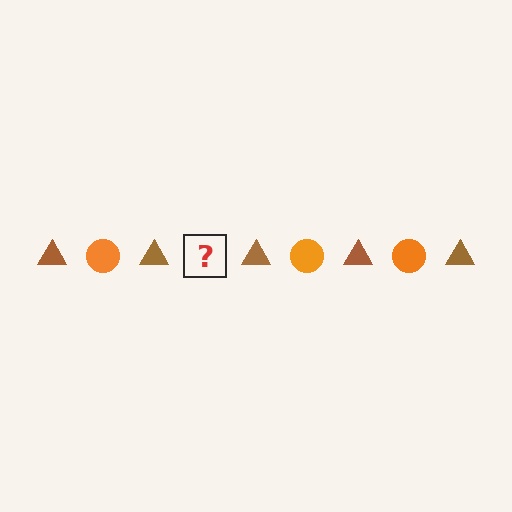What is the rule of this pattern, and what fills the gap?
The rule is that the pattern alternates between brown triangle and orange circle. The gap should be filled with an orange circle.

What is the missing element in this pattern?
The missing element is an orange circle.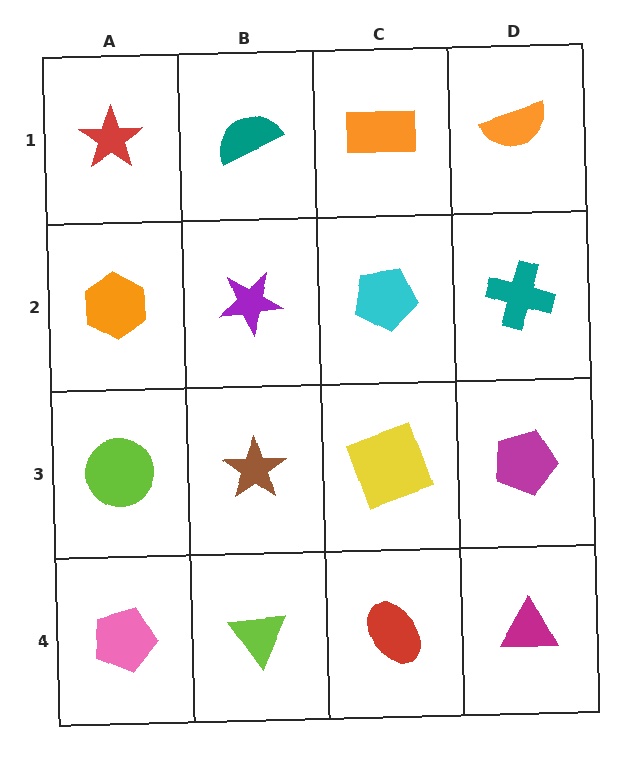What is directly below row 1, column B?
A purple star.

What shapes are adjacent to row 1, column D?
A teal cross (row 2, column D), an orange rectangle (row 1, column C).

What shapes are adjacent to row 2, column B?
A teal semicircle (row 1, column B), a brown star (row 3, column B), an orange hexagon (row 2, column A), a cyan pentagon (row 2, column C).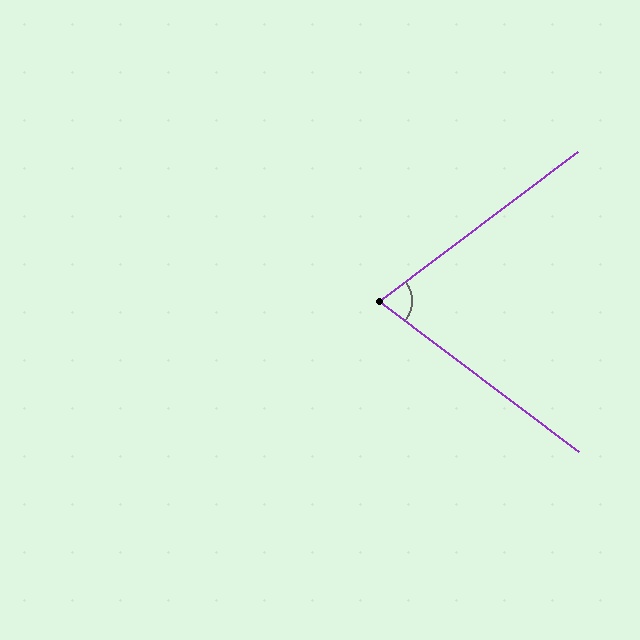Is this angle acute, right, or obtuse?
It is acute.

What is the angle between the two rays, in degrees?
Approximately 74 degrees.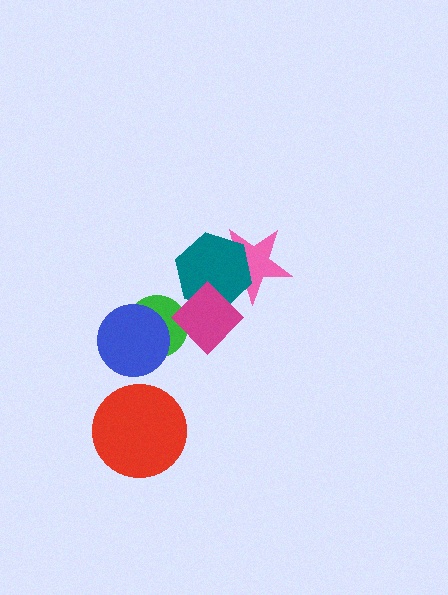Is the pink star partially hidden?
Yes, it is partially covered by another shape.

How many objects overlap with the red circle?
0 objects overlap with the red circle.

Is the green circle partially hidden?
Yes, it is partially covered by another shape.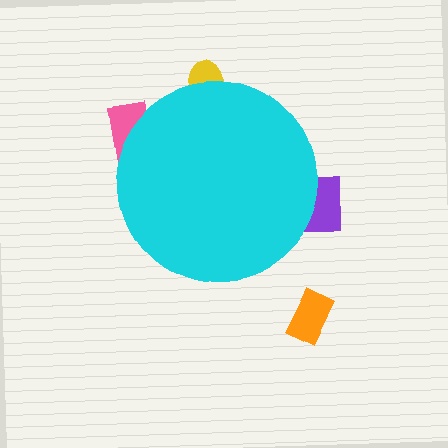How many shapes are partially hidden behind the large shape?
3 shapes are partially hidden.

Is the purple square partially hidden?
Yes, the purple square is partially hidden behind the cyan circle.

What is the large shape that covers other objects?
A cyan circle.